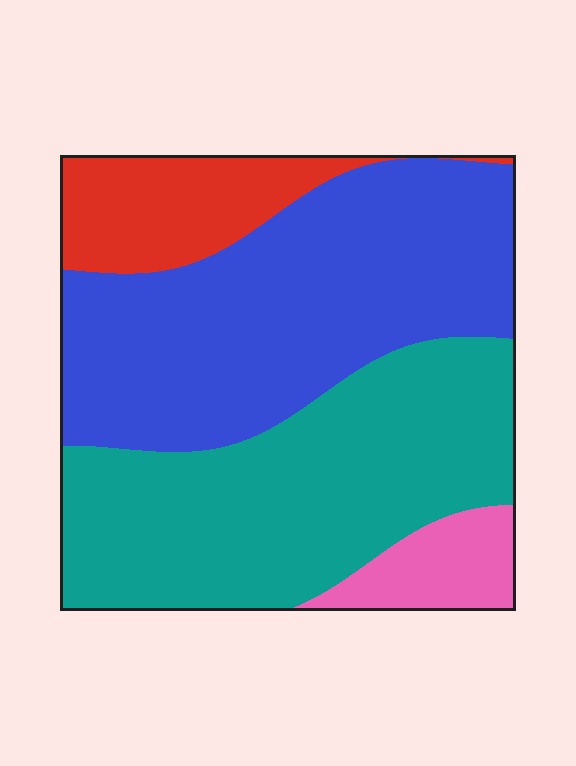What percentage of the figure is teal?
Teal covers roughly 40% of the figure.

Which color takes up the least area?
Pink, at roughly 5%.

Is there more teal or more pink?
Teal.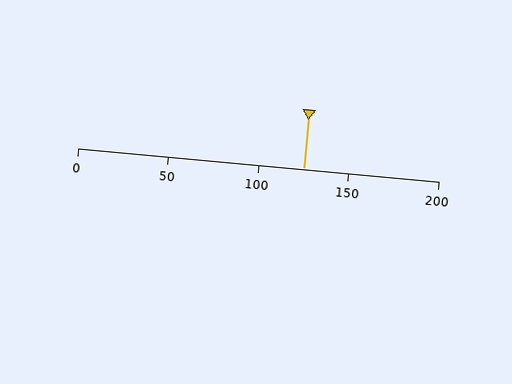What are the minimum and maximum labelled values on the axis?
The axis runs from 0 to 200.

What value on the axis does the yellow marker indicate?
The marker indicates approximately 125.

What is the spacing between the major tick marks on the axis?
The major ticks are spaced 50 apart.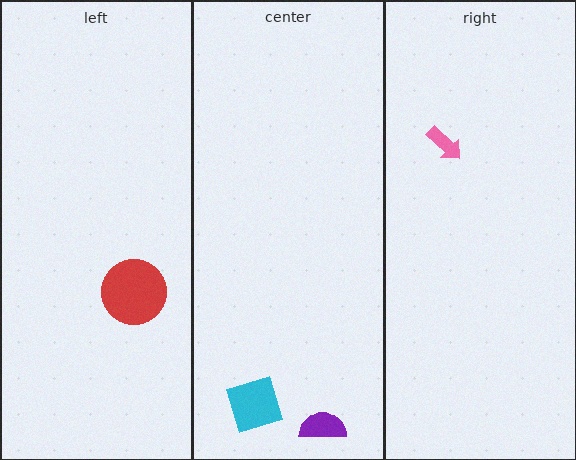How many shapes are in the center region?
2.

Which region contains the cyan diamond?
The center region.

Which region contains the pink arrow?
The right region.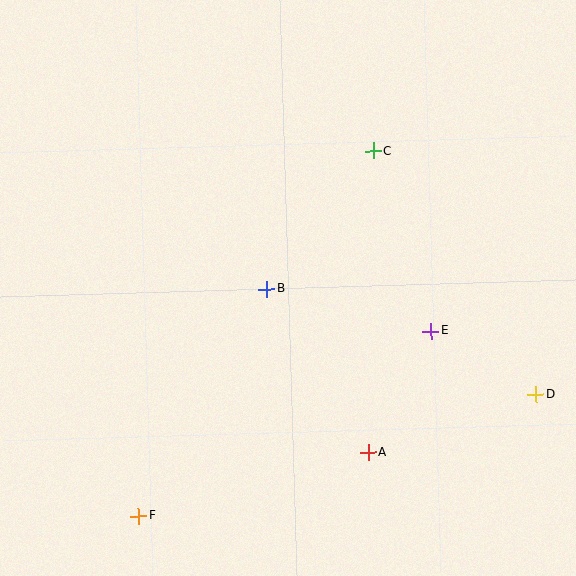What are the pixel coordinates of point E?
Point E is at (431, 331).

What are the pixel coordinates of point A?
Point A is at (368, 452).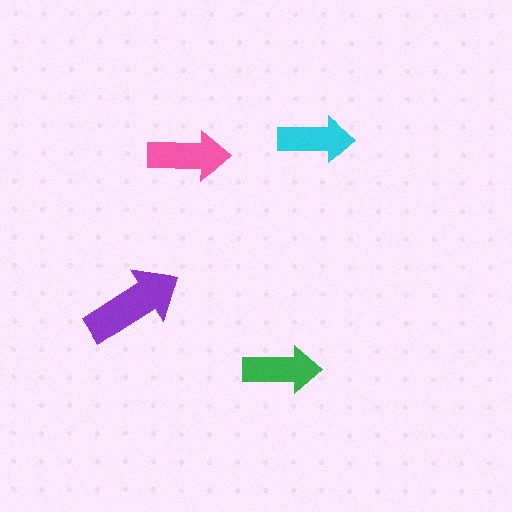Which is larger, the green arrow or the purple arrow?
The purple one.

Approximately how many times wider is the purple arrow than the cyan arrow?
About 1.5 times wider.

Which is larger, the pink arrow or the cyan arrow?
The pink one.